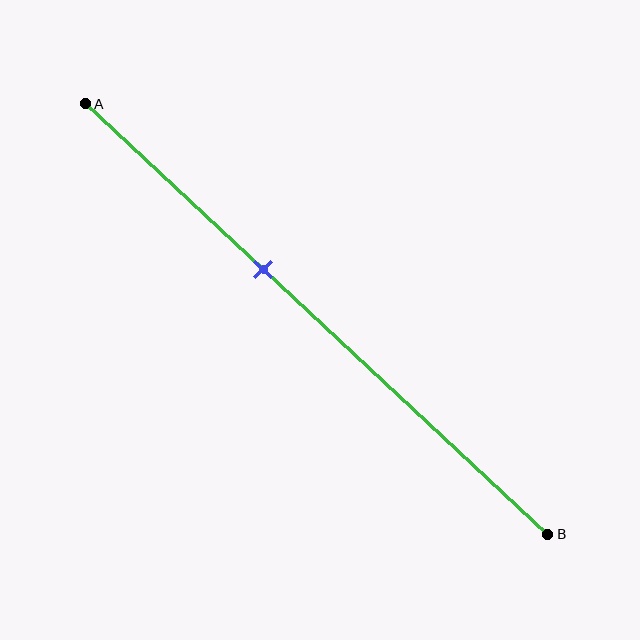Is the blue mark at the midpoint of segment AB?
No, the mark is at about 40% from A, not at the 50% midpoint.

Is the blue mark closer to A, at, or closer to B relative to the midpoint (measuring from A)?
The blue mark is closer to point A than the midpoint of segment AB.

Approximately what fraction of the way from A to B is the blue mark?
The blue mark is approximately 40% of the way from A to B.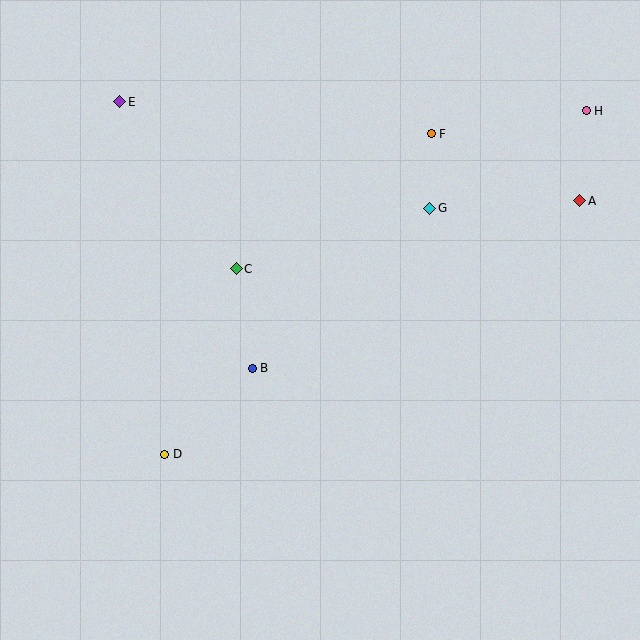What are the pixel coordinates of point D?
Point D is at (165, 454).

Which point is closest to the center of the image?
Point B at (252, 368) is closest to the center.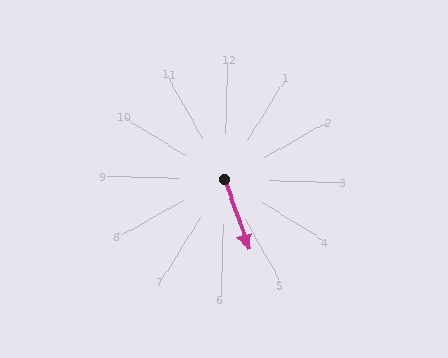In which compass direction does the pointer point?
South.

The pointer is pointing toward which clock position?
Roughly 5 o'clock.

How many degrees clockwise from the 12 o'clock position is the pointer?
Approximately 159 degrees.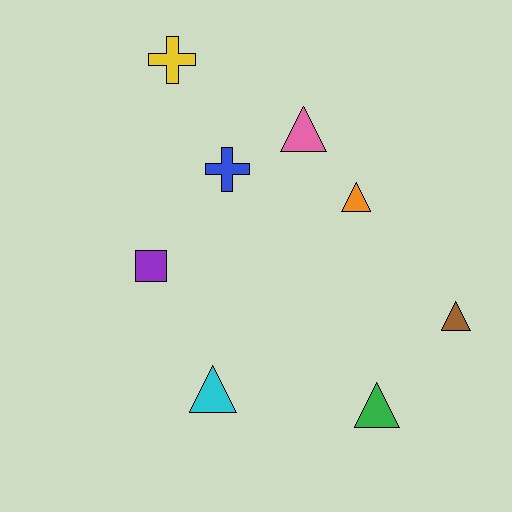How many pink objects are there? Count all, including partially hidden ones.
There is 1 pink object.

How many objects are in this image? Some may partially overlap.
There are 8 objects.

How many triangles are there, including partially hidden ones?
There are 5 triangles.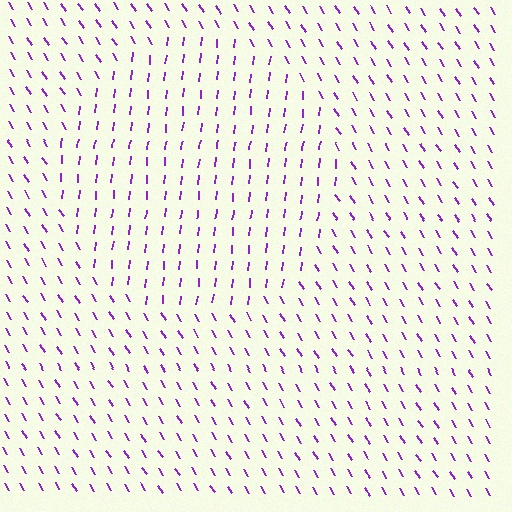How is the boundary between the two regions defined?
The boundary is defined purely by a change in line orientation (approximately 37 degrees difference). All lines are the same color and thickness.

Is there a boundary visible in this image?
Yes, there is a texture boundary formed by a change in line orientation.